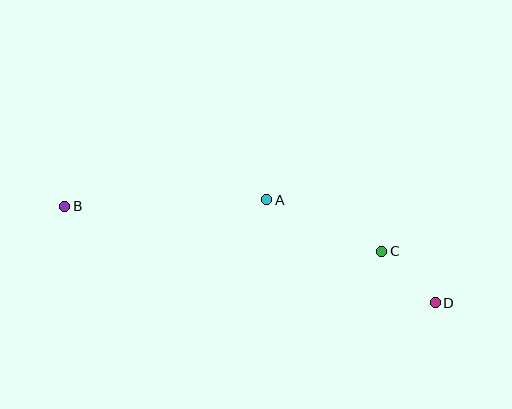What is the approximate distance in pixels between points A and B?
The distance between A and B is approximately 202 pixels.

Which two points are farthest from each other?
Points B and D are farthest from each other.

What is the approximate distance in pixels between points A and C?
The distance between A and C is approximately 126 pixels.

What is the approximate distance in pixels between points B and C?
The distance between B and C is approximately 320 pixels.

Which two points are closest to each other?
Points C and D are closest to each other.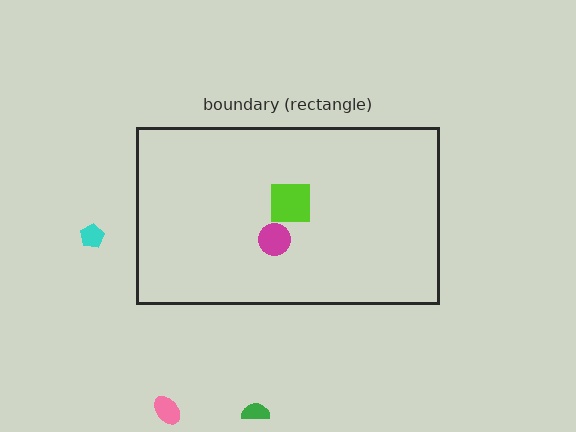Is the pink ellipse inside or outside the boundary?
Outside.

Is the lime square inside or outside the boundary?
Inside.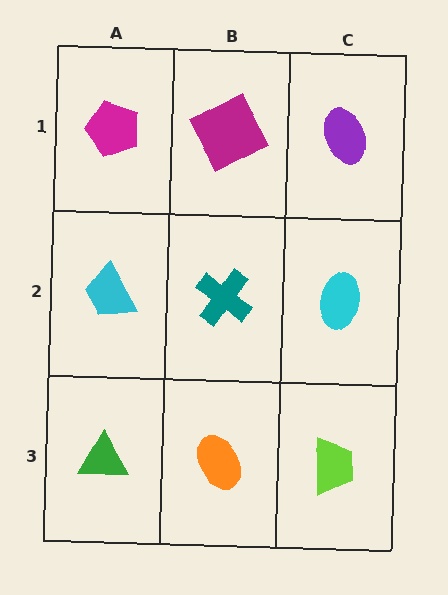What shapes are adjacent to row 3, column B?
A teal cross (row 2, column B), a green triangle (row 3, column A), a lime trapezoid (row 3, column C).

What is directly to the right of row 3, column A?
An orange ellipse.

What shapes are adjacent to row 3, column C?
A cyan ellipse (row 2, column C), an orange ellipse (row 3, column B).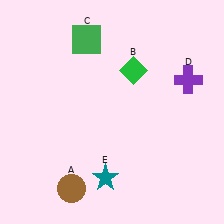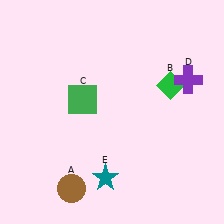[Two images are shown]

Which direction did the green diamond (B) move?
The green diamond (B) moved right.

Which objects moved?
The objects that moved are: the green diamond (B), the green square (C).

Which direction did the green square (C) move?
The green square (C) moved down.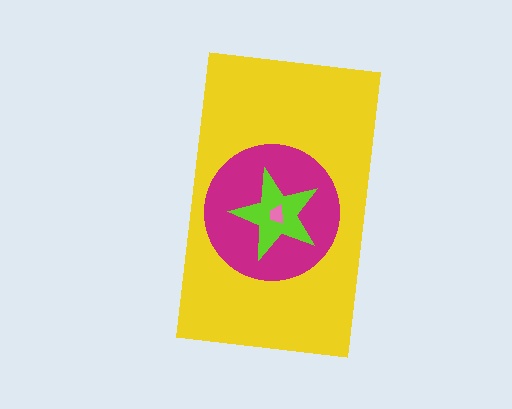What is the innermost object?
The pink trapezoid.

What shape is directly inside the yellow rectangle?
The magenta circle.